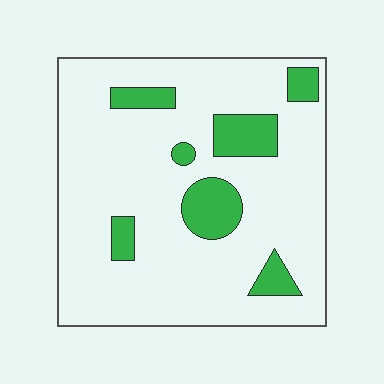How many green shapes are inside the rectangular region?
7.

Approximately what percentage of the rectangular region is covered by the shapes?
Approximately 15%.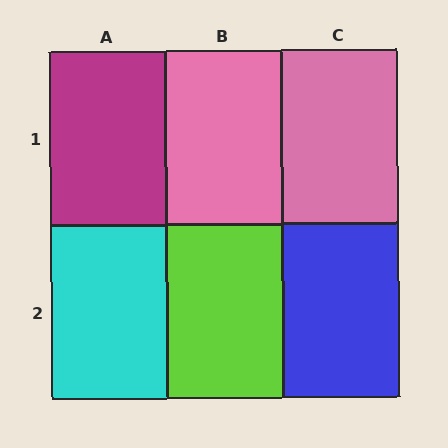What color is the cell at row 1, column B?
Pink.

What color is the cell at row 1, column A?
Magenta.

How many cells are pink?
2 cells are pink.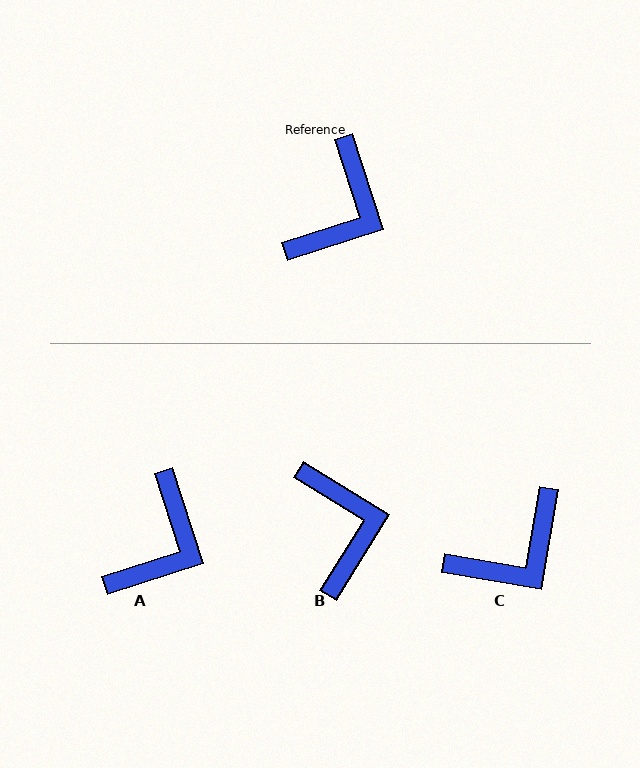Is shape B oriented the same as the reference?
No, it is off by about 40 degrees.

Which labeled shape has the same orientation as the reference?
A.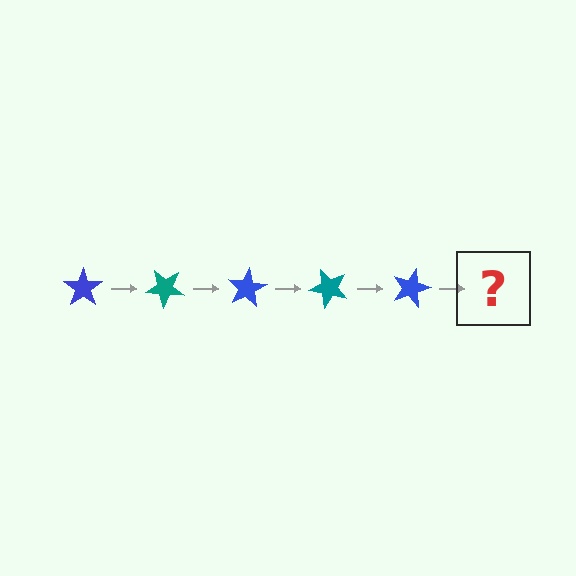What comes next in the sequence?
The next element should be a teal star, rotated 200 degrees from the start.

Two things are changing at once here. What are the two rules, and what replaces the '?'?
The two rules are that it rotates 40 degrees each step and the color cycles through blue and teal. The '?' should be a teal star, rotated 200 degrees from the start.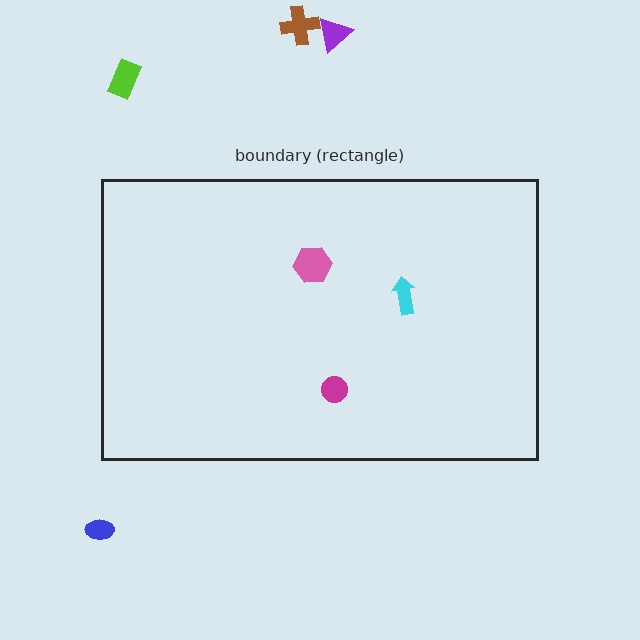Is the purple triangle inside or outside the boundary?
Outside.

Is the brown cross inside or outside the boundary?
Outside.